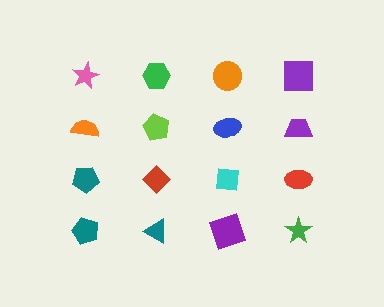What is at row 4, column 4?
A green star.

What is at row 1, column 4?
A purple square.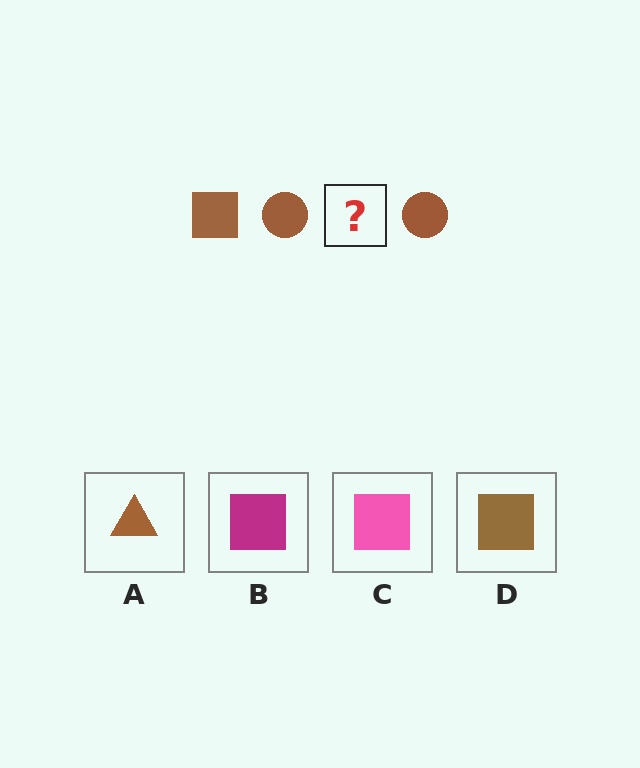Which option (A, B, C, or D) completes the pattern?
D.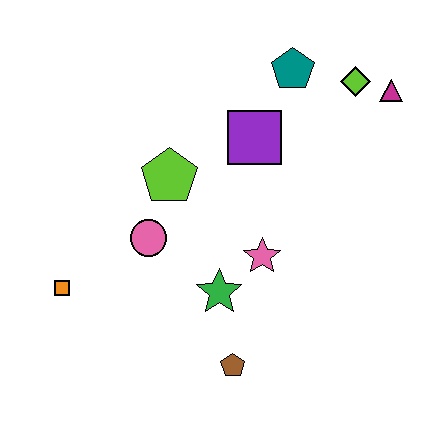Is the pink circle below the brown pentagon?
No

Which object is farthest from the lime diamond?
The orange square is farthest from the lime diamond.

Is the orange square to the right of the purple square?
No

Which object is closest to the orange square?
The pink circle is closest to the orange square.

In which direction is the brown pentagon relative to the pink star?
The brown pentagon is below the pink star.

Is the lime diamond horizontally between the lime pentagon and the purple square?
No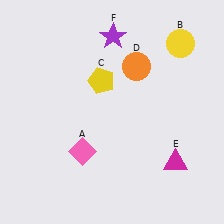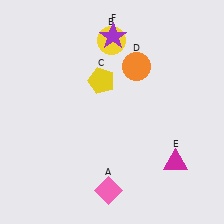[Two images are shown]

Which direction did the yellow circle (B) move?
The yellow circle (B) moved left.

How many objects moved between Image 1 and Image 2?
2 objects moved between the two images.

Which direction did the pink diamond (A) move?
The pink diamond (A) moved down.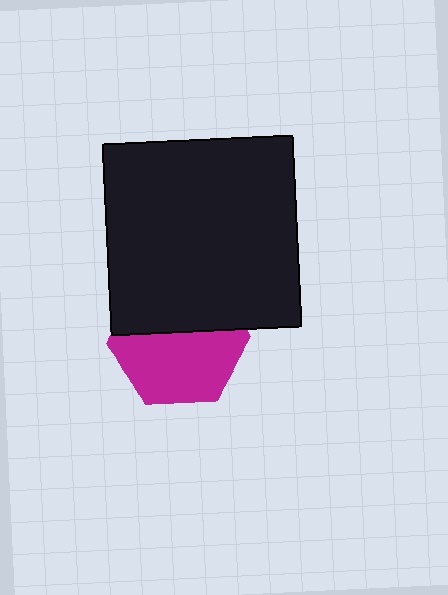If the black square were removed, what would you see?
You would see the complete magenta hexagon.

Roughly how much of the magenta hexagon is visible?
About half of it is visible (roughly 57%).